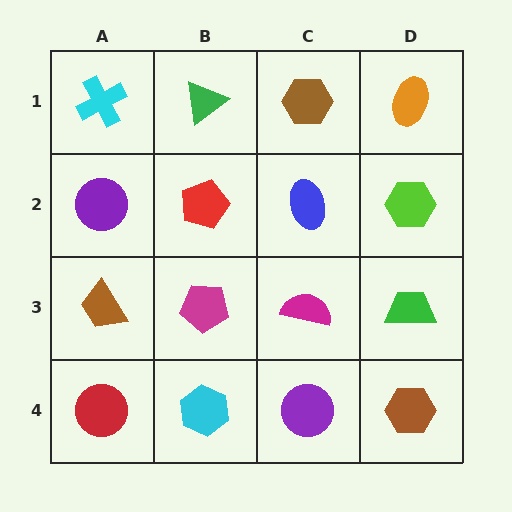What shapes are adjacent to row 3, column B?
A red pentagon (row 2, column B), a cyan hexagon (row 4, column B), a brown trapezoid (row 3, column A), a magenta semicircle (row 3, column C).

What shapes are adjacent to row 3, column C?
A blue ellipse (row 2, column C), a purple circle (row 4, column C), a magenta pentagon (row 3, column B), a green trapezoid (row 3, column D).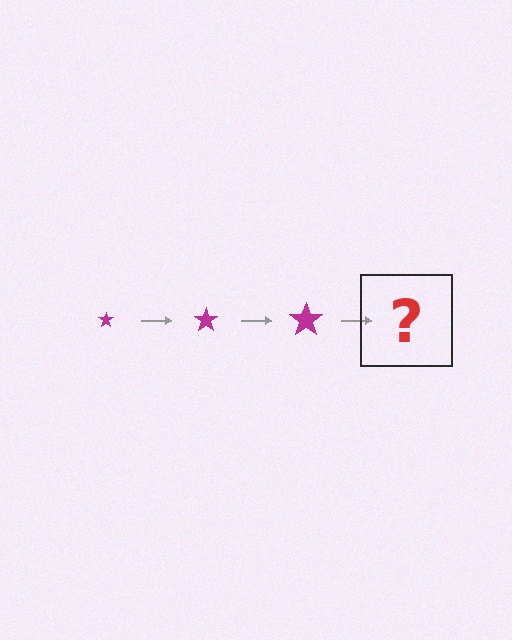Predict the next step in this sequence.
The next step is a magenta star, larger than the previous one.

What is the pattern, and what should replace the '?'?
The pattern is that the star gets progressively larger each step. The '?' should be a magenta star, larger than the previous one.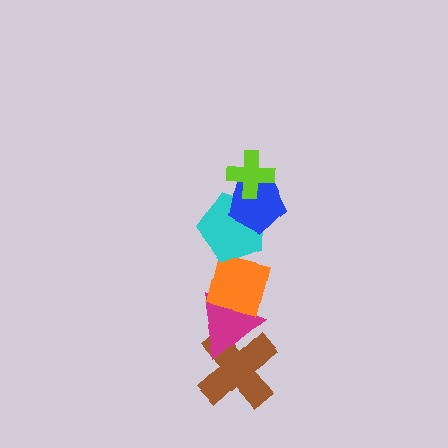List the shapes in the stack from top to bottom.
From top to bottom: the lime cross, the blue pentagon, the cyan pentagon, the orange square, the magenta triangle, the brown cross.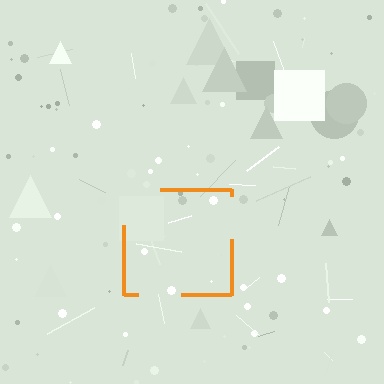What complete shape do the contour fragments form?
The contour fragments form a square.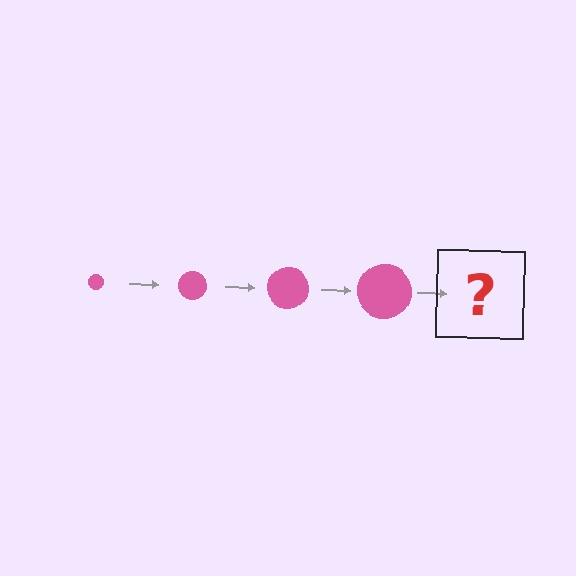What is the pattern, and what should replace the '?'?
The pattern is that the circle gets progressively larger each step. The '?' should be a pink circle, larger than the previous one.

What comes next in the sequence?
The next element should be a pink circle, larger than the previous one.